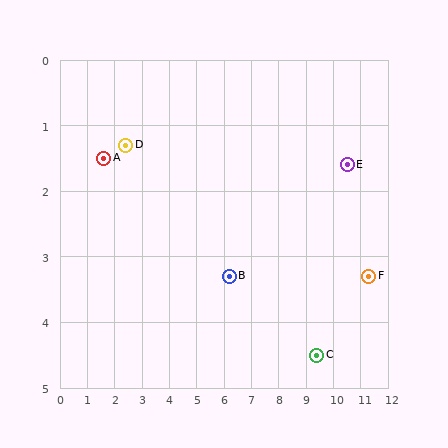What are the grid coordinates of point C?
Point C is at approximately (9.4, 4.5).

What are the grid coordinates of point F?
Point F is at approximately (11.3, 3.3).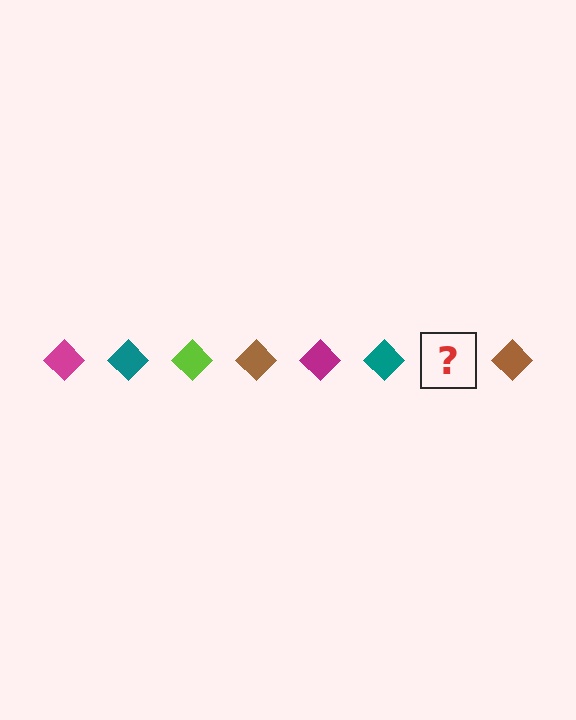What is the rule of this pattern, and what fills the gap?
The rule is that the pattern cycles through magenta, teal, lime, brown diamonds. The gap should be filled with a lime diamond.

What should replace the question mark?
The question mark should be replaced with a lime diamond.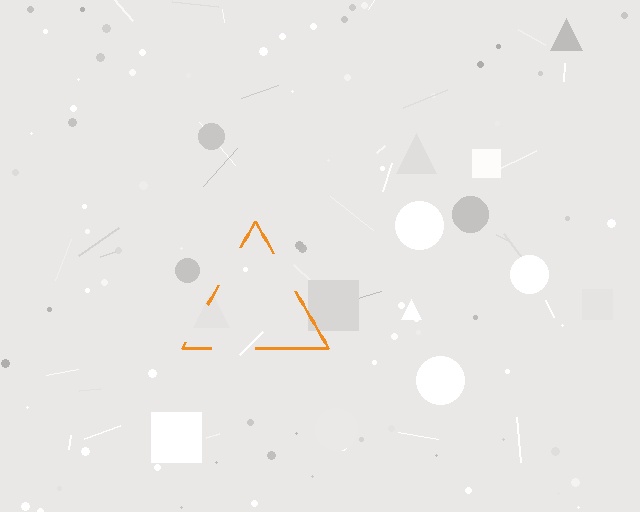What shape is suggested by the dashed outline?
The dashed outline suggests a triangle.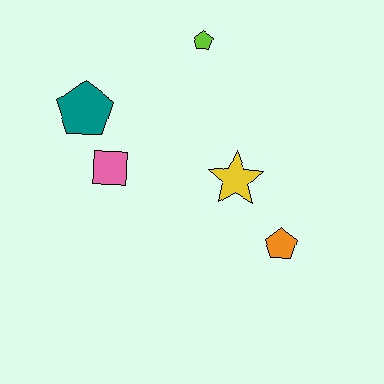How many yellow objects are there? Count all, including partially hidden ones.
There is 1 yellow object.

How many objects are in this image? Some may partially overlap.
There are 5 objects.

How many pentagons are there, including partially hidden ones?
There are 3 pentagons.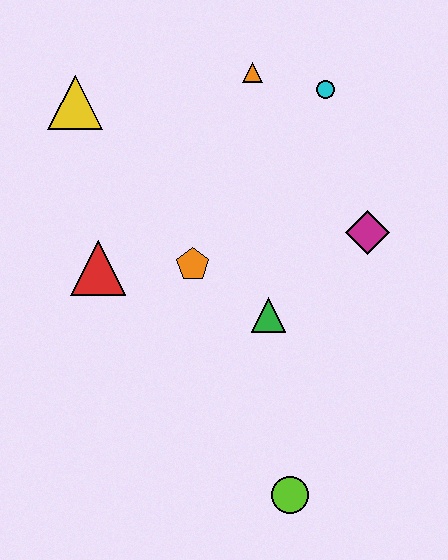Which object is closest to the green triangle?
The orange pentagon is closest to the green triangle.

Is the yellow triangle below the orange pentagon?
No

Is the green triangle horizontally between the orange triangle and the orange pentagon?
No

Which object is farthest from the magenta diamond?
The yellow triangle is farthest from the magenta diamond.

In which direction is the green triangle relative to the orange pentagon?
The green triangle is to the right of the orange pentagon.